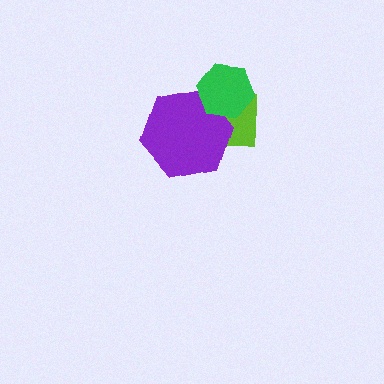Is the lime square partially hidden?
Yes, it is partially covered by another shape.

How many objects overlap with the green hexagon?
2 objects overlap with the green hexagon.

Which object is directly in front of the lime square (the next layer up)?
The purple hexagon is directly in front of the lime square.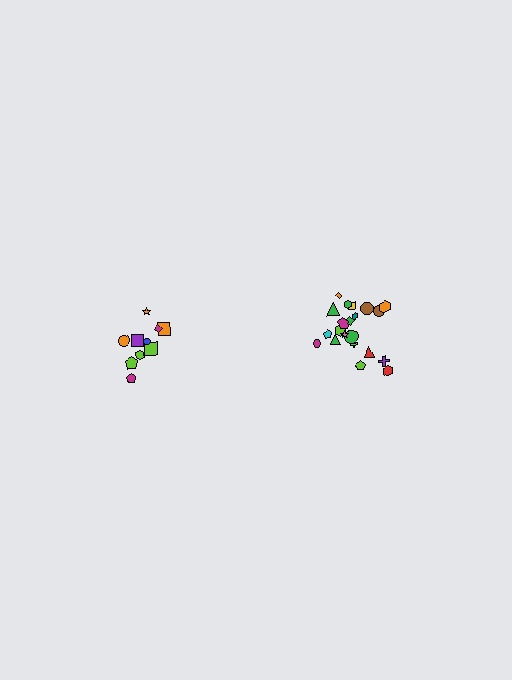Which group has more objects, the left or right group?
The right group.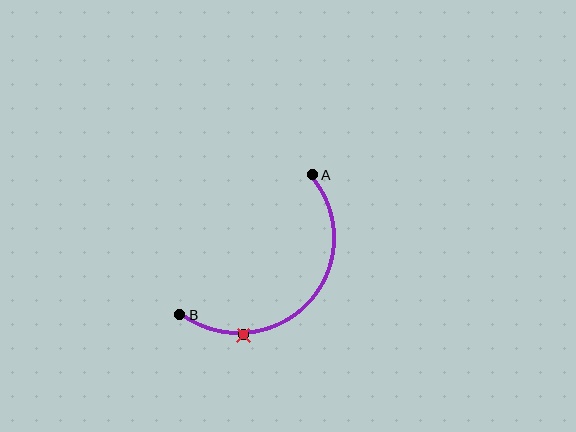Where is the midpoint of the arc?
The arc midpoint is the point on the curve farthest from the straight line joining A and B. It sits below and to the right of that line.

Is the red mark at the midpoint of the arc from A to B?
No. The red mark lies on the arc but is closer to endpoint B. The arc midpoint would be at the point on the curve equidistant along the arc from both A and B.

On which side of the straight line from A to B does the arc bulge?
The arc bulges below and to the right of the straight line connecting A and B.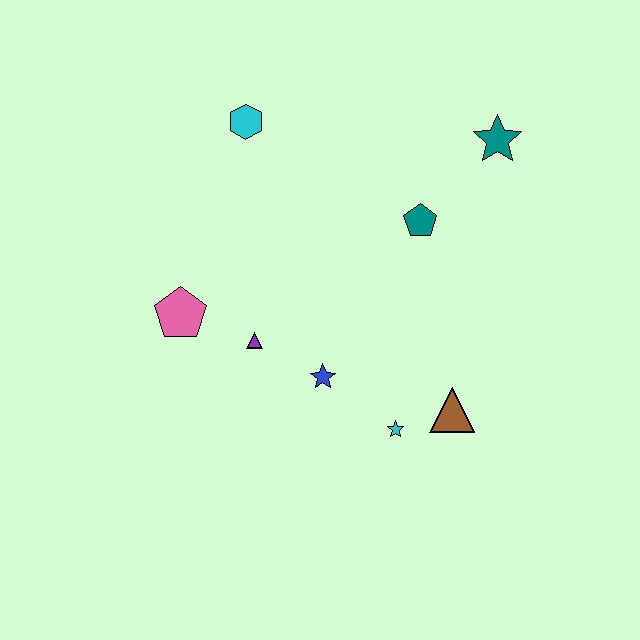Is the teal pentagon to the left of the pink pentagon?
No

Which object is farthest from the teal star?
The pink pentagon is farthest from the teal star.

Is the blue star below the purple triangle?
Yes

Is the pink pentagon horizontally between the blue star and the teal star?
No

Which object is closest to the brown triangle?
The cyan star is closest to the brown triangle.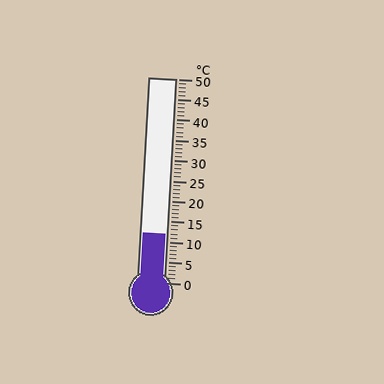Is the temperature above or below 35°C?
The temperature is below 35°C.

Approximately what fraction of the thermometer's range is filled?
The thermometer is filled to approximately 25% of its range.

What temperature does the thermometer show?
The thermometer shows approximately 12°C.